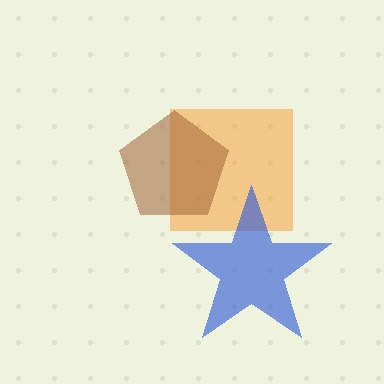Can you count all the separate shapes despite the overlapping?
Yes, there are 3 separate shapes.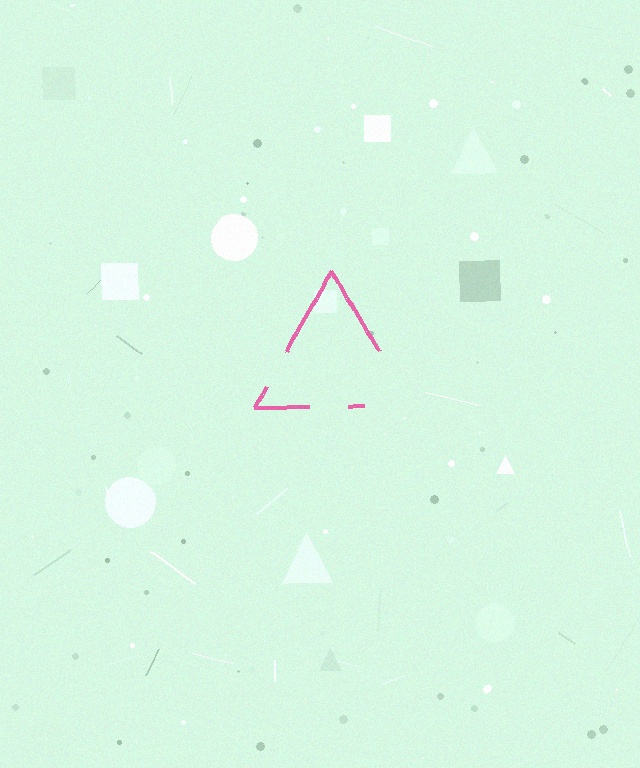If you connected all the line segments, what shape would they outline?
They would outline a triangle.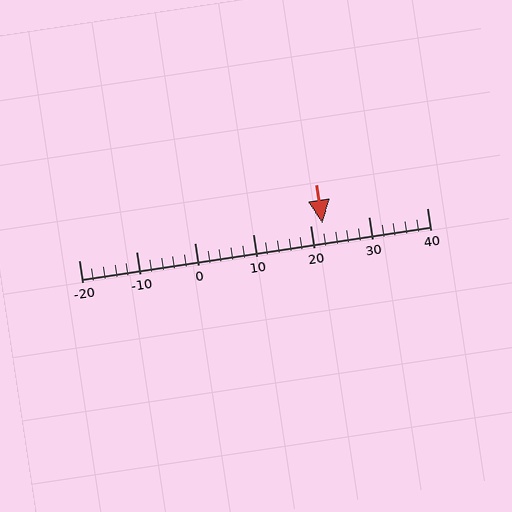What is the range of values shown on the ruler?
The ruler shows values from -20 to 40.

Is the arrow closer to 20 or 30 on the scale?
The arrow is closer to 20.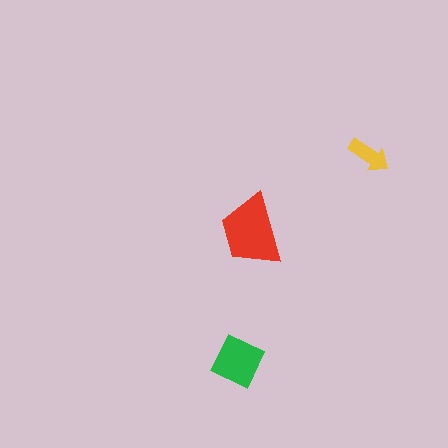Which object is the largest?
The red trapezoid.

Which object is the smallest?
The yellow arrow.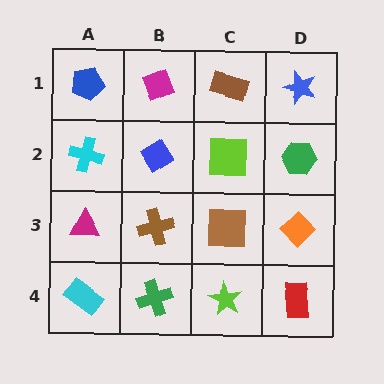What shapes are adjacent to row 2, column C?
A brown rectangle (row 1, column C), a brown square (row 3, column C), a blue diamond (row 2, column B), a green hexagon (row 2, column D).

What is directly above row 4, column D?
An orange diamond.